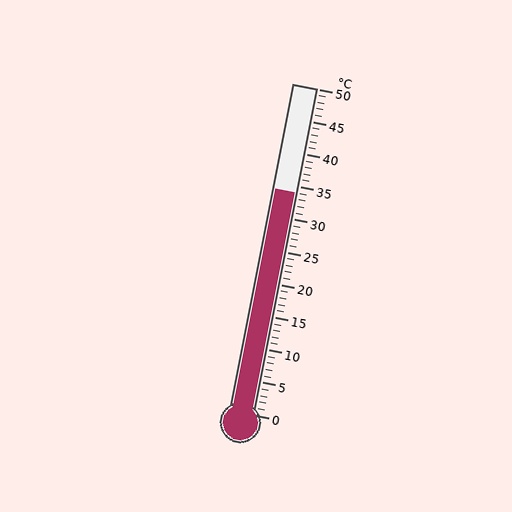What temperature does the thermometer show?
The thermometer shows approximately 34°C.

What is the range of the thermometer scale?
The thermometer scale ranges from 0°C to 50°C.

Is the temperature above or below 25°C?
The temperature is above 25°C.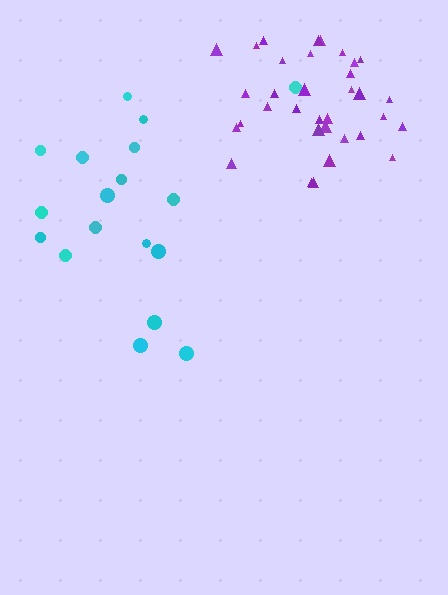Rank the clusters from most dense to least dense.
purple, cyan.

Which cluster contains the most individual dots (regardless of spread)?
Purple (34).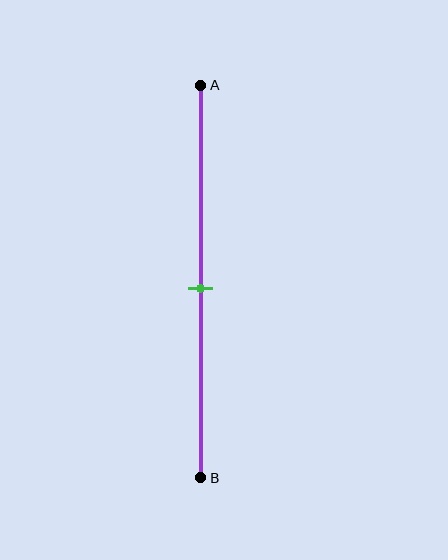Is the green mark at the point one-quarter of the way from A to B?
No, the mark is at about 50% from A, not at the 25% one-quarter point.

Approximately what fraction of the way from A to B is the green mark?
The green mark is approximately 50% of the way from A to B.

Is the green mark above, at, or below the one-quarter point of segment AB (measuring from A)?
The green mark is below the one-quarter point of segment AB.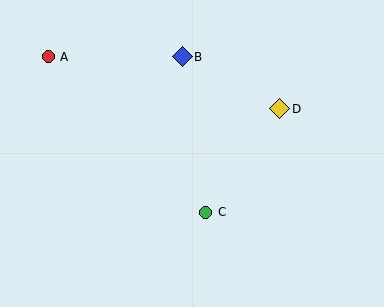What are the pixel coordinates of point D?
Point D is at (280, 109).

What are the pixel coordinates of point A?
Point A is at (48, 57).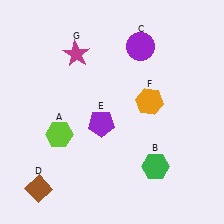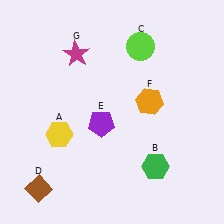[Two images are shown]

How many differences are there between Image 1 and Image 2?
There are 2 differences between the two images.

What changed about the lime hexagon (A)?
In Image 1, A is lime. In Image 2, it changed to yellow.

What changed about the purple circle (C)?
In Image 1, C is purple. In Image 2, it changed to lime.